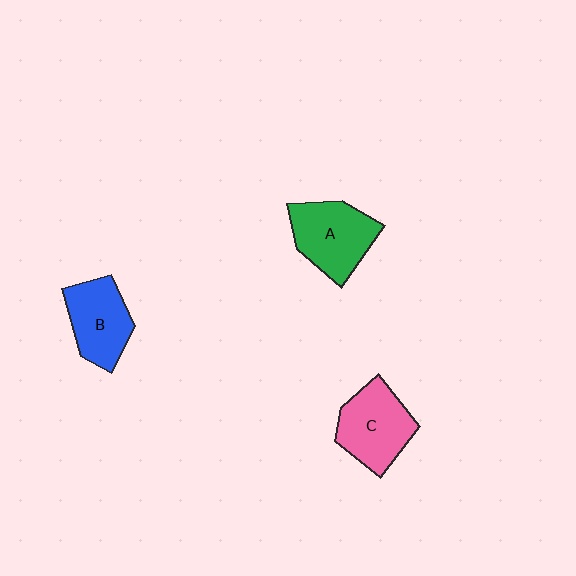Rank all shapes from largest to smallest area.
From largest to smallest: A (green), C (pink), B (blue).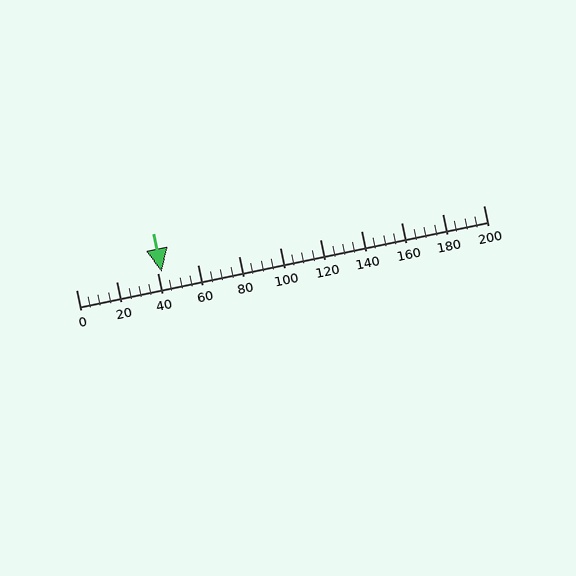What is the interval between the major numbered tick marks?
The major tick marks are spaced 20 units apart.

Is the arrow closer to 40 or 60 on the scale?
The arrow is closer to 40.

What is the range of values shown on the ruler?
The ruler shows values from 0 to 200.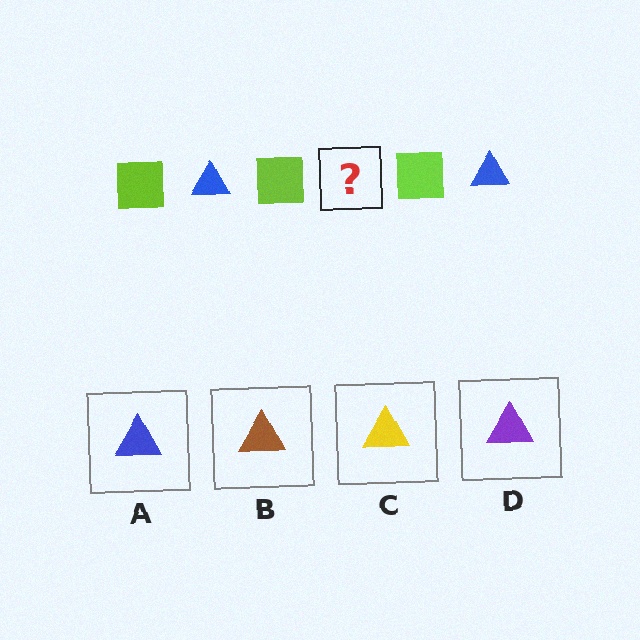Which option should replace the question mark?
Option A.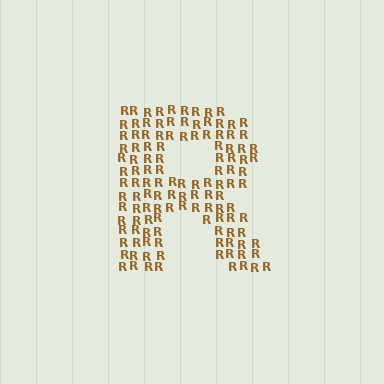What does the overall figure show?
The overall figure shows the letter R.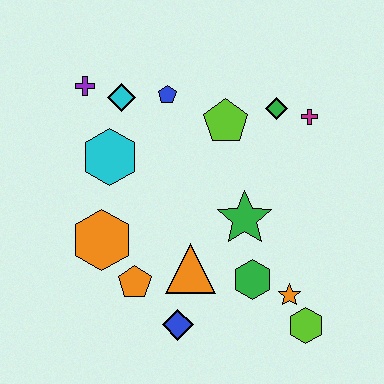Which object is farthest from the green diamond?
The blue diamond is farthest from the green diamond.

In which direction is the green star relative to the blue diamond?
The green star is above the blue diamond.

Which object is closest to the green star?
The green hexagon is closest to the green star.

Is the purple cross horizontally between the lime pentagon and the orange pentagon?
No